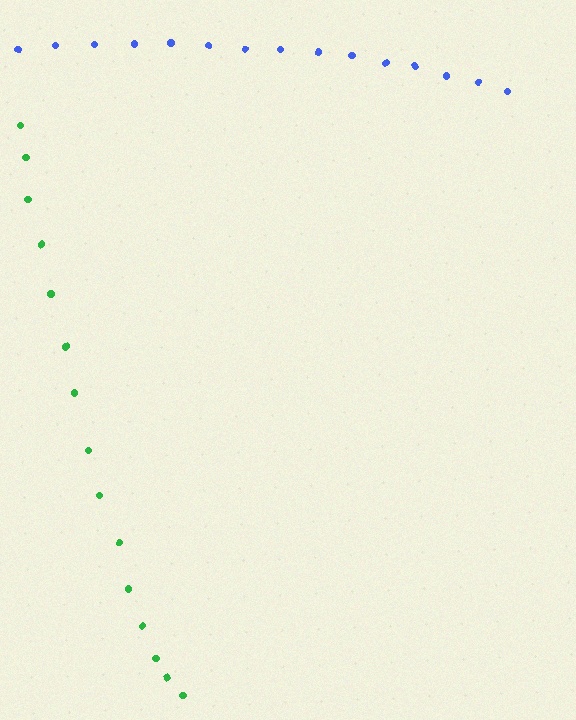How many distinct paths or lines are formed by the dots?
There are 2 distinct paths.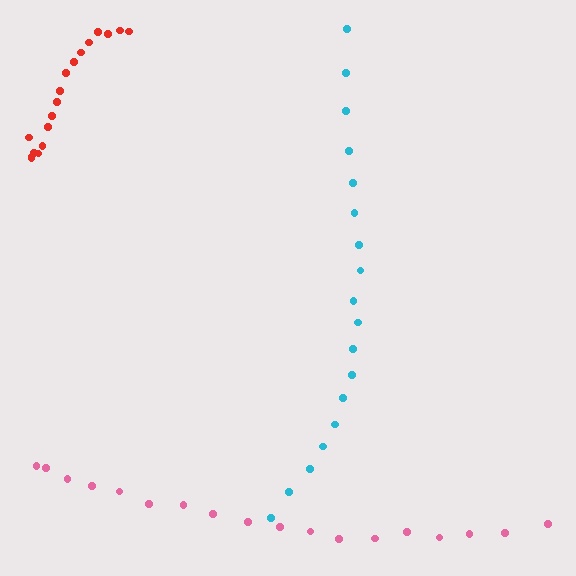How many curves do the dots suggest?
There are 3 distinct paths.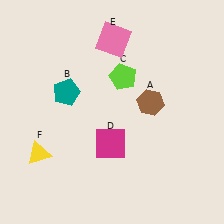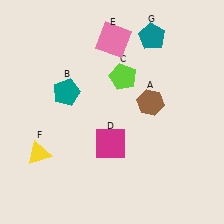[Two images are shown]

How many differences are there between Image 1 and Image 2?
There is 1 difference between the two images.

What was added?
A teal pentagon (G) was added in Image 2.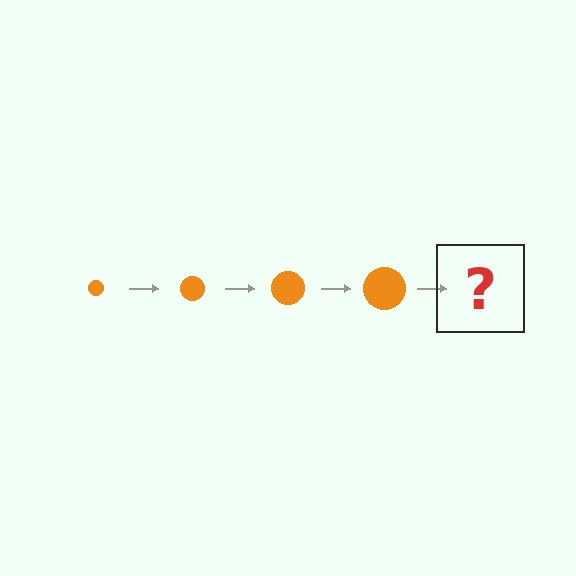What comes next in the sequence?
The next element should be an orange circle, larger than the previous one.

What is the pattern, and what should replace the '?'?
The pattern is that the circle gets progressively larger each step. The '?' should be an orange circle, larger than the previous one.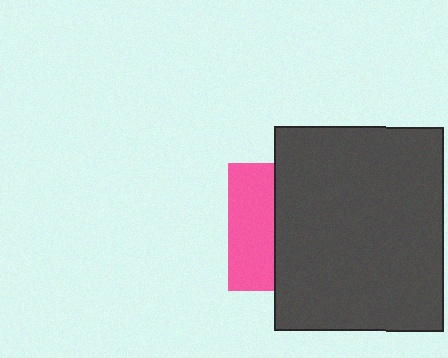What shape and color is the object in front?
The object in front is a dark gray rectangle.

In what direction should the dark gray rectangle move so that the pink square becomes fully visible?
The dark gray rectangle should move right. That is the shortest direction to clear the overlap and leave the pink square fully visible.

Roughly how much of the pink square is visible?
A small part of it is visible (roughly 36%).